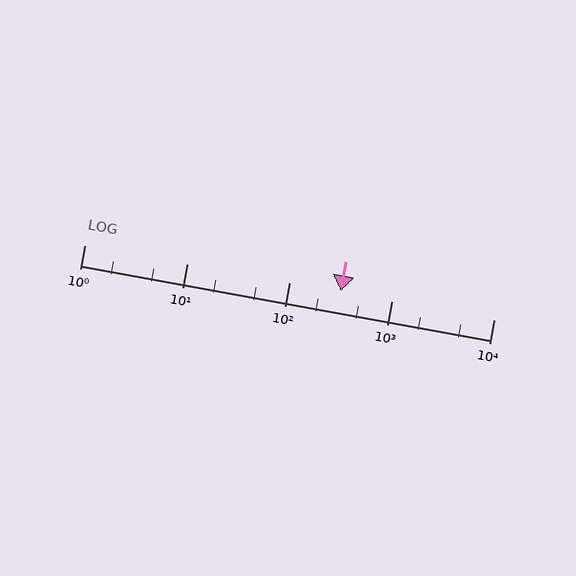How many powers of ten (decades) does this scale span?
The scale spans 4 decades, from 1 to 10000.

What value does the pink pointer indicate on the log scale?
The pointer indicates approximately 320.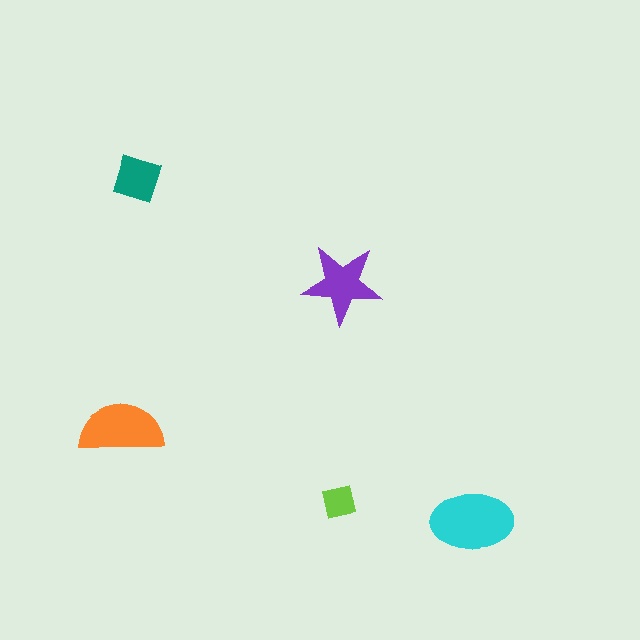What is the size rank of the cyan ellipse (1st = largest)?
1st.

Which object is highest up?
The teal square is topmost.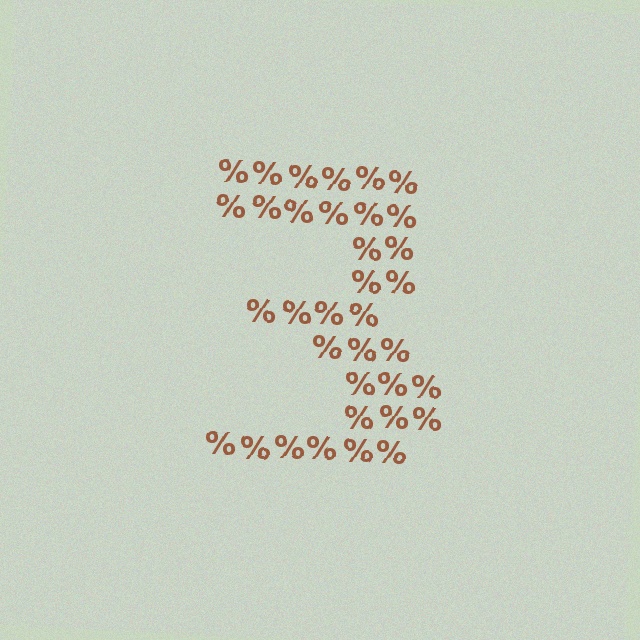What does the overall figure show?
The overall figure shows the digit 3.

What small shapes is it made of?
It is made of small percent signs.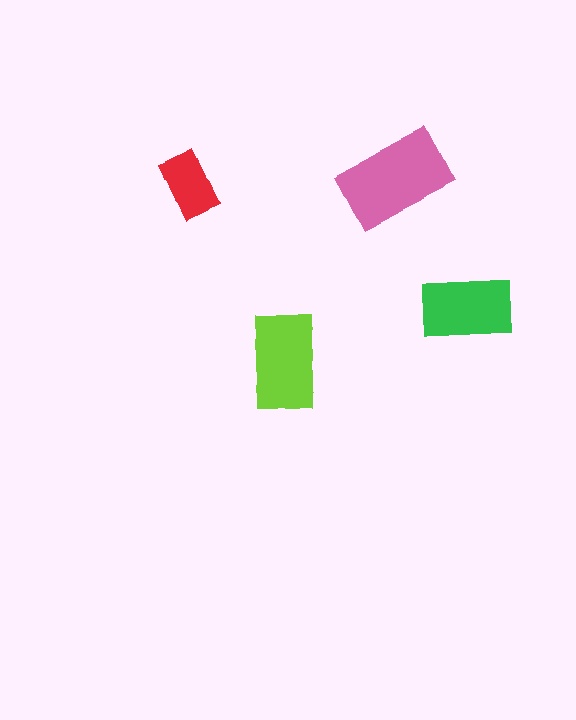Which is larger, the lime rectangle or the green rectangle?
The lime one.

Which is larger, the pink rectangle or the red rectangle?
The pink one.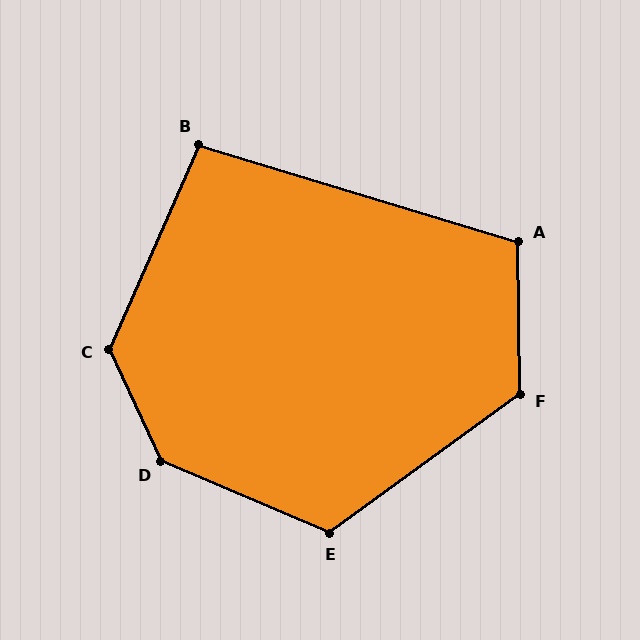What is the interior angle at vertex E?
Approximately 121 degrees (obtuse).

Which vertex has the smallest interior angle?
B, at approximately 97 degrees.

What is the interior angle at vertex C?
Approximately 132 degrees (obtuse).